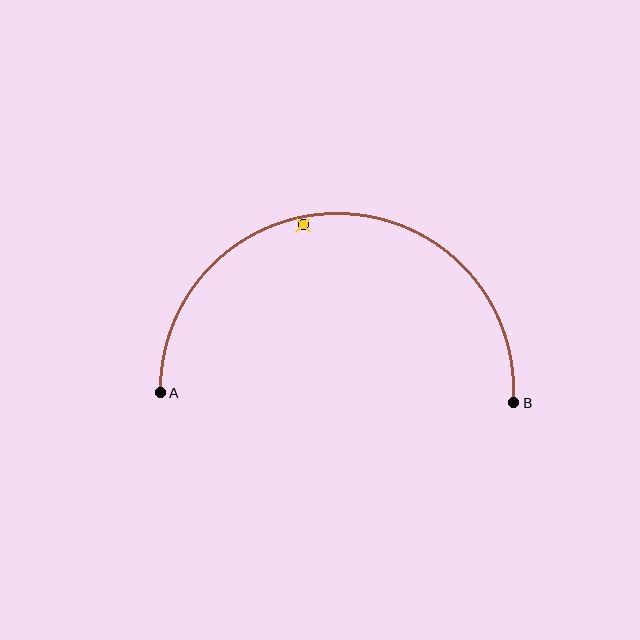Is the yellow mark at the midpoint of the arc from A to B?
No — the yellow mark does not lie on the arc at all. It sits slightly inside the curve.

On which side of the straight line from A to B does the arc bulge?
The arc bulges above the straight line connecting A and B.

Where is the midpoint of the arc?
The arc midpoint is the point on the curve farthest from the straight line joining A and B. It sits above that line.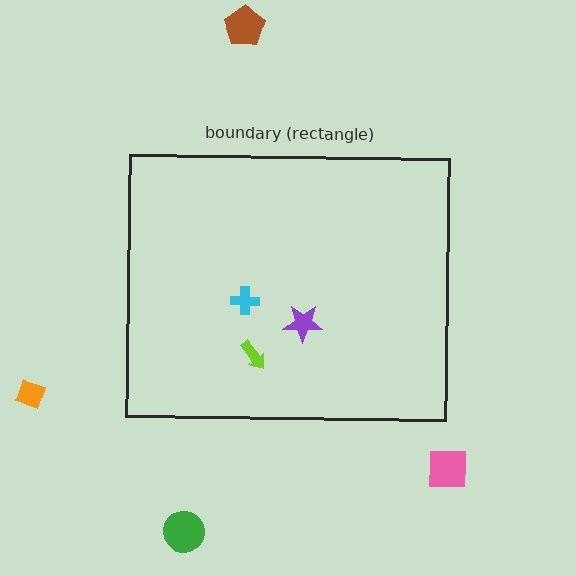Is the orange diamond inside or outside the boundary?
Outside.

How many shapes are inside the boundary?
3 inside, 4 outside.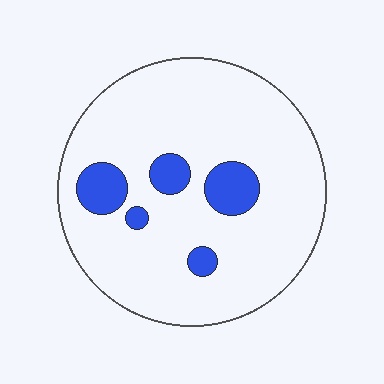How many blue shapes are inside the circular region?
5.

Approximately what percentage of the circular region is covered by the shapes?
Approximately 15%.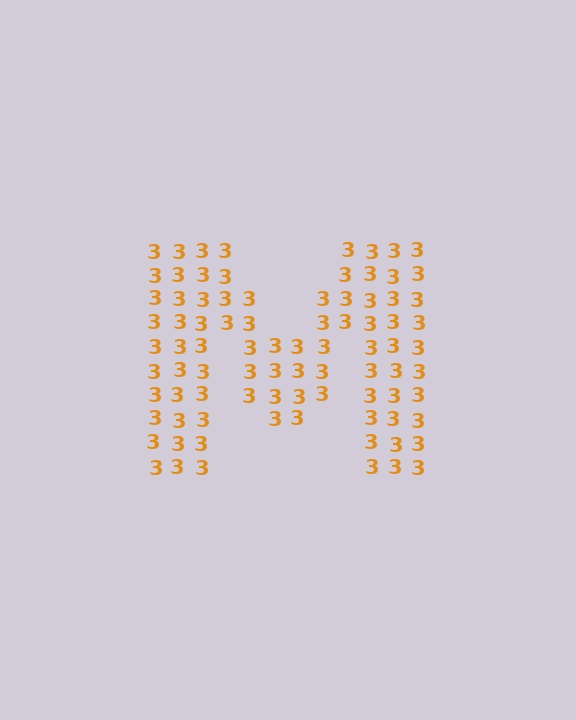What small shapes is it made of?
It is made of small digit 3's.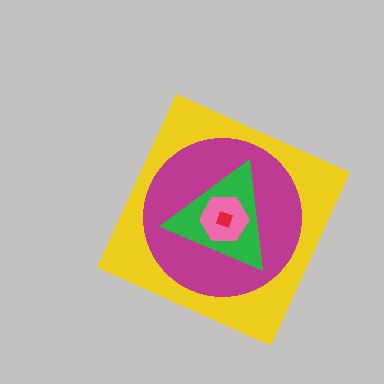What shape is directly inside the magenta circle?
The green triangle.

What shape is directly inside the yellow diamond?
The magenta circle.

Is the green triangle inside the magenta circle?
Yes.